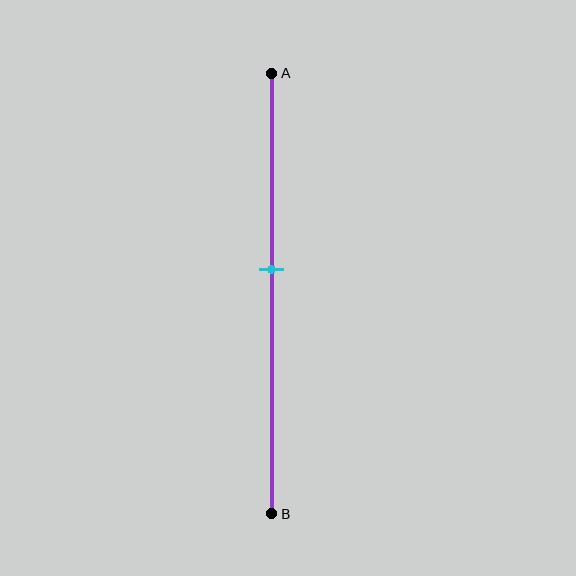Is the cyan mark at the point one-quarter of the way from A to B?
No, the mark is at about 45% from A, not at the 25% one-quarter point.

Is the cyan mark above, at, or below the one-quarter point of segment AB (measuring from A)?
The cyan mark is below the one-quarter point of segment AB.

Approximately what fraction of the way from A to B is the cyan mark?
The cyan mark is approximately 45% of the way from A to B.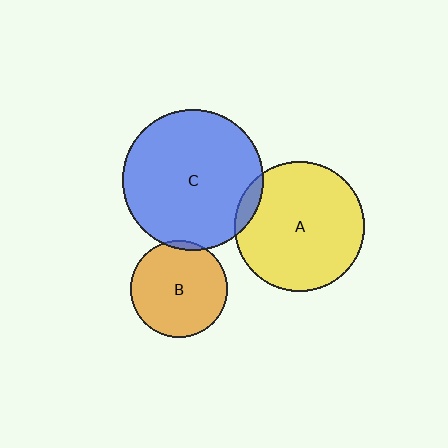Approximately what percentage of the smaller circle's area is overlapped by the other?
Approximately 5%.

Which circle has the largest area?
Circle C (blue).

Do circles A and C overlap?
Yes.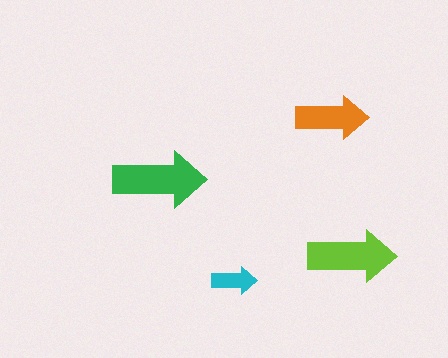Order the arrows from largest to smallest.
the green one, the lime one, the orange one, the cyan one.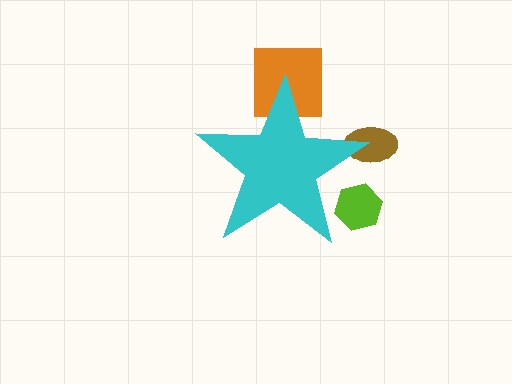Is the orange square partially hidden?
Yes, the orange square is partially hidden behind the cyan star.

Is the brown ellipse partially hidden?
Yes, the brown ellipse is partially hidden behind the cyan star.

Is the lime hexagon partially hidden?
Yes, the lime hexagon is partially hidden behind the cyan star.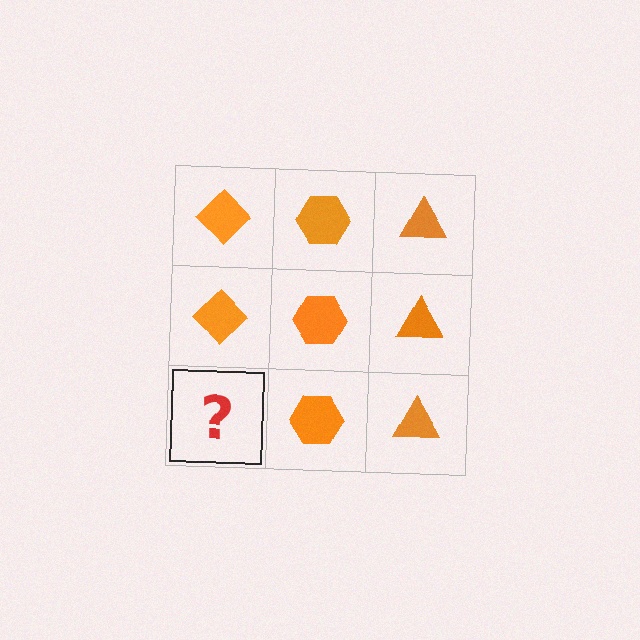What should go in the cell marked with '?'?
The missing cell should contain an orange diamond.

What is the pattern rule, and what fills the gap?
The rule is that each column has a consistent shape. The gap should be filled with an orange diamond.